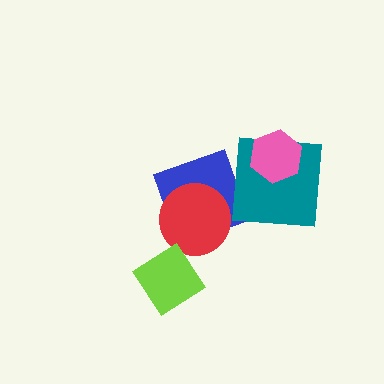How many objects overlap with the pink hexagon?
1 object overlaps with the pink hexagon.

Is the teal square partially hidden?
Yes, it is partially covered by another shape.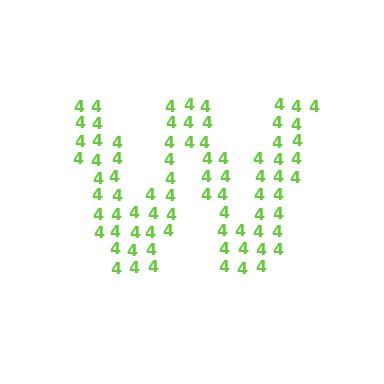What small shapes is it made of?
It is made of small digit 4's.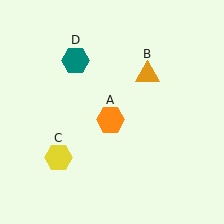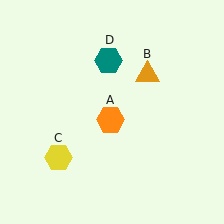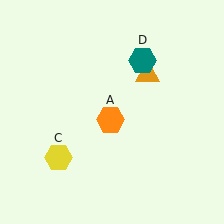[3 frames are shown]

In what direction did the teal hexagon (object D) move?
The teal hexagon (object D) moved right.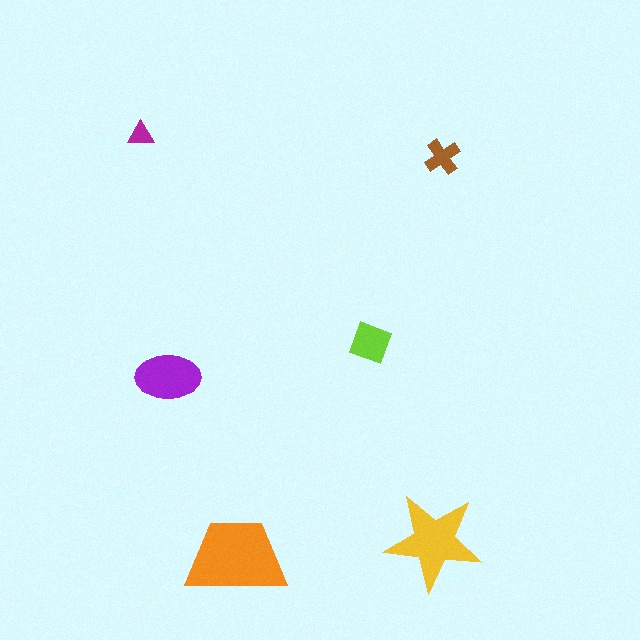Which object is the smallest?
The magenta triangle.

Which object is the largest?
The orange trapezoid.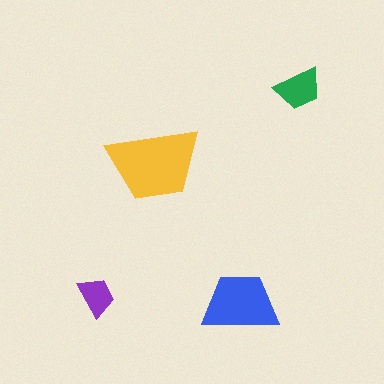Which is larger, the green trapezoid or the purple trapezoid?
The green one.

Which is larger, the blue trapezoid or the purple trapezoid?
The blue one.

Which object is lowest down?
The blue trapezoid is bottommost.